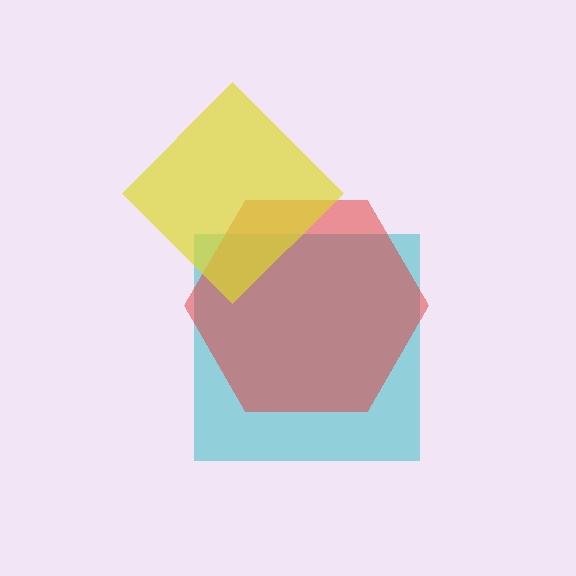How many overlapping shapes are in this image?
There are 3 overlapping shapes in the image.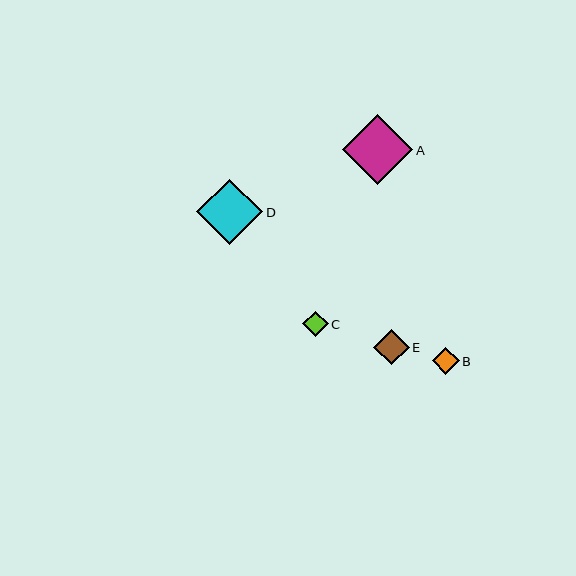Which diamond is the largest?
Diamond A is the largest with a size of approximately 70 pixels.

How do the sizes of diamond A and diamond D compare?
Diamond A and diamond D are approximately the same size.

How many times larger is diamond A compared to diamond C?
Diamond A is approximately 2.7 times the size of diamond C.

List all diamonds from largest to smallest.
From largest to smallest: A, D, E, B, C.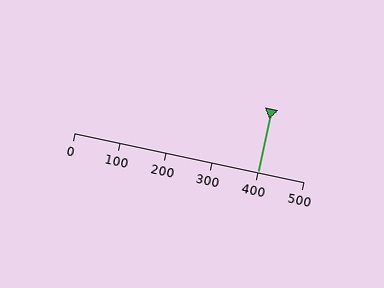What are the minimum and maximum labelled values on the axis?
The axis runs from 0 to 500.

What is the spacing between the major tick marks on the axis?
The major ticks are spaced 100 apart.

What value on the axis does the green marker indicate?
The marker indicates approximately 400.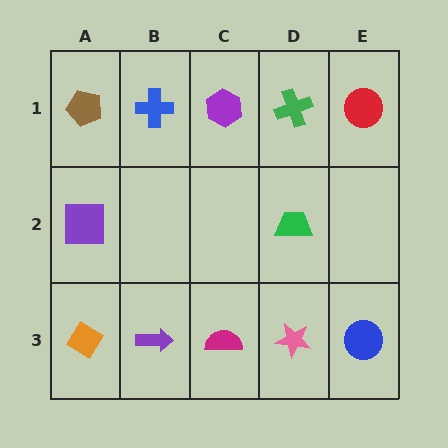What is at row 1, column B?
A blue cross.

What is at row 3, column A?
An orange diamond.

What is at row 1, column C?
A purple hexagon.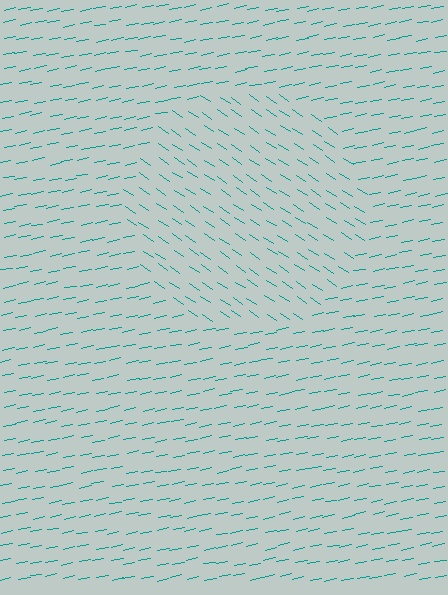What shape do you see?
I see a circle.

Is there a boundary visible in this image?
Yes, there is a texture boundary formed by a change in line orientation.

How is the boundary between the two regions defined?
The boundary is defined purely by a change in line orientation (approximately 45 degrees difference). All lines are the same color and thickness.